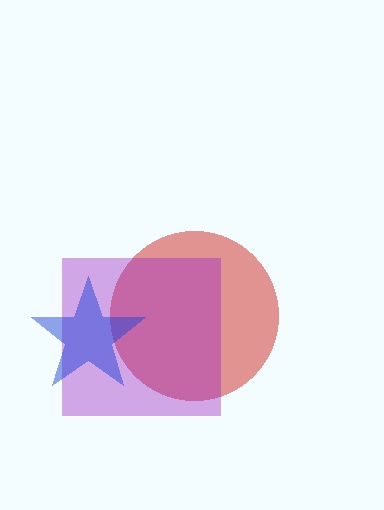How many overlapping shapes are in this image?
There are 3 overlapping shapes in the image.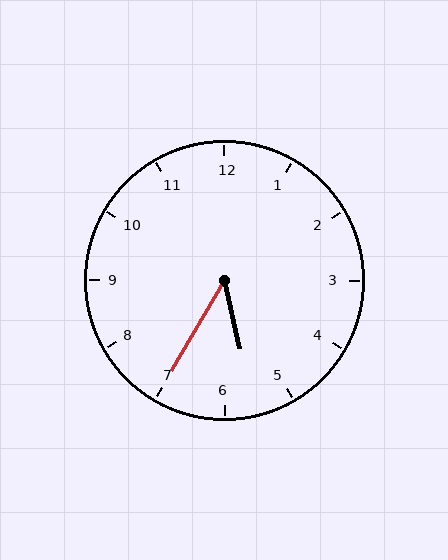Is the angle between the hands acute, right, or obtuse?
It is acute.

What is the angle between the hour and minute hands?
Approximately 42 degrees.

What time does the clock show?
5:35.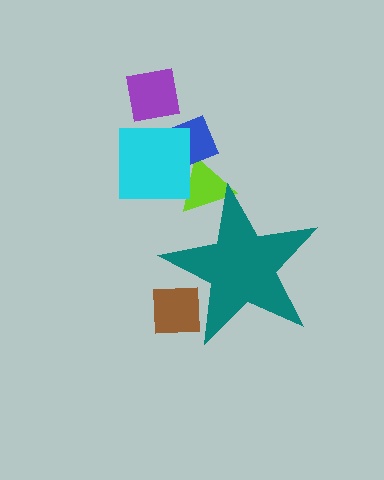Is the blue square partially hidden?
No, the blue square is fully visible.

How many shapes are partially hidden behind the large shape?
2 shapes are partially hidden.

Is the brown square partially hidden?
Yes, the brown square is partially hidden behind the teal star.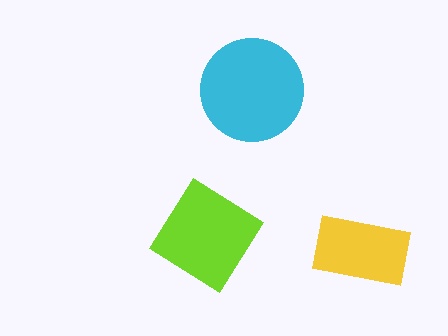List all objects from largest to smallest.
The cyan circle, the lime diamond, the yellow rectangle.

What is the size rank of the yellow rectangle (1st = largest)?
3rd.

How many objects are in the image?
There are 3 objects in the image.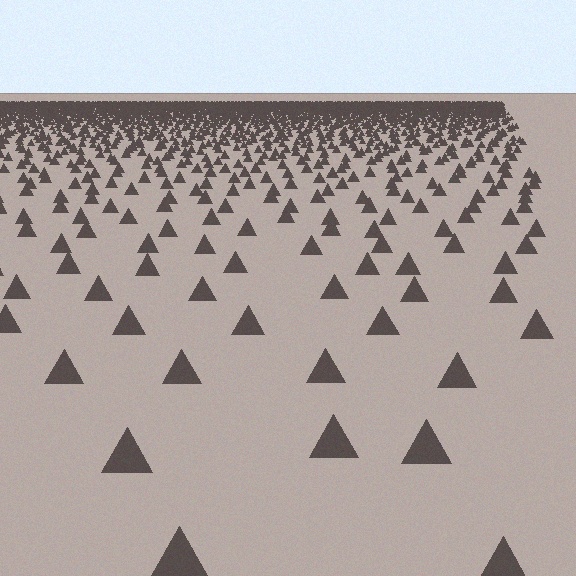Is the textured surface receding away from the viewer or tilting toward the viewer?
The surface is receding away from the viewer. Texture elements get smaller and denser toward the top.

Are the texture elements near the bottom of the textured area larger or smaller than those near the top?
Larger. Near the bottom, elements are closer to the viewer and appear at a bigger on-screen size.